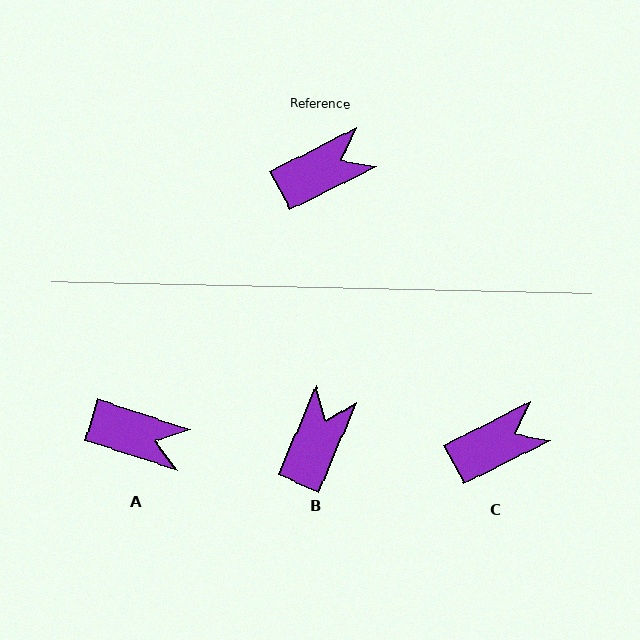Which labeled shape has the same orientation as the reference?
C.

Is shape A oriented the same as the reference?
No, it is off by about 45 degrees.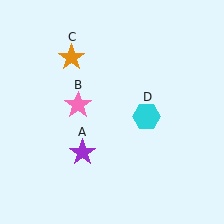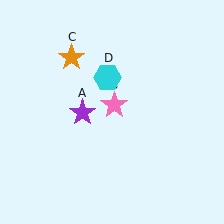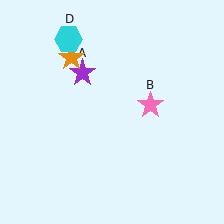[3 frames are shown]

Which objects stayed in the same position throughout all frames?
Orange star (object C) remained stationary.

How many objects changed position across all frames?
3 objects changed position: purple star (object A), pink star (object B), cyan hexagon (object D).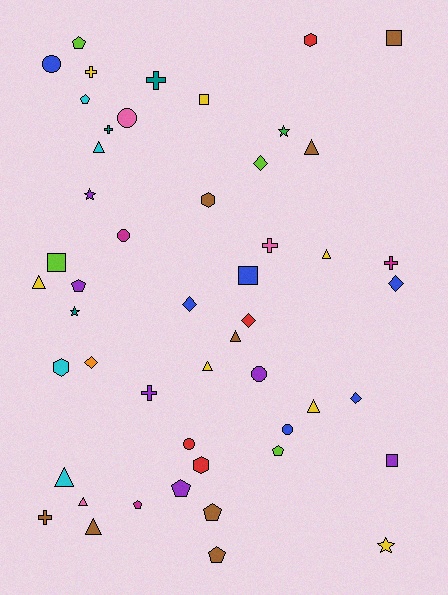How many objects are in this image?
There are 50 objects.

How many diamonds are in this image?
There are 6 diamonds.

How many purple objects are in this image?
There are 6 purple objects.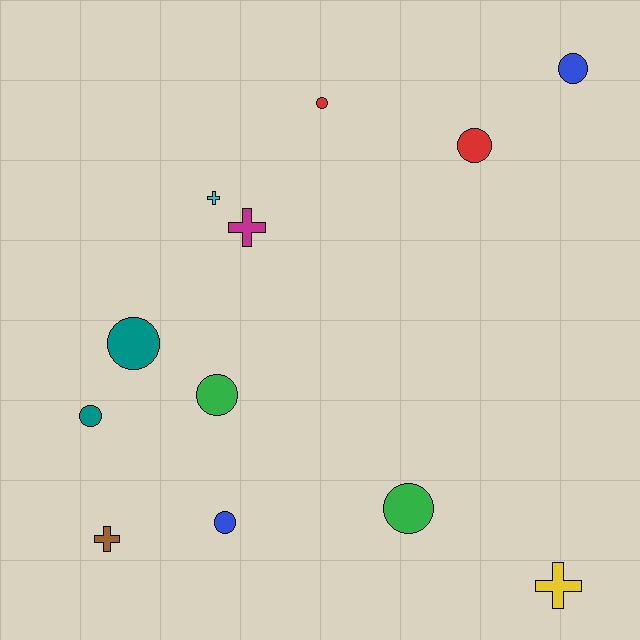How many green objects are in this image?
There are 2 green objects.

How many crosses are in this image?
There are 4 crosses.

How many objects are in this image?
There are 12 objects.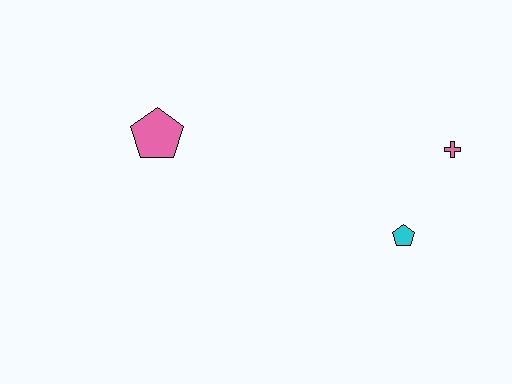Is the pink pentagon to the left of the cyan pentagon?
Yes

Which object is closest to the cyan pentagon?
The pink cross is closest to the cyan pentagon.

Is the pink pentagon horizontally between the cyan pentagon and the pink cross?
No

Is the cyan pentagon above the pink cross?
No